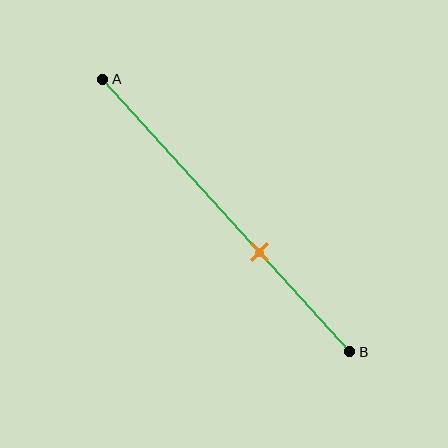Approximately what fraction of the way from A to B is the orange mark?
The orange mark is approximately 65% of the way from A to B.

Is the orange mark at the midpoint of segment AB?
No, the mark is at about 65% from A, not at the 50% midpoint.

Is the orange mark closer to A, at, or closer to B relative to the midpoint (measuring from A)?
The orange mark is closer to point B than the midpoint of segment AB.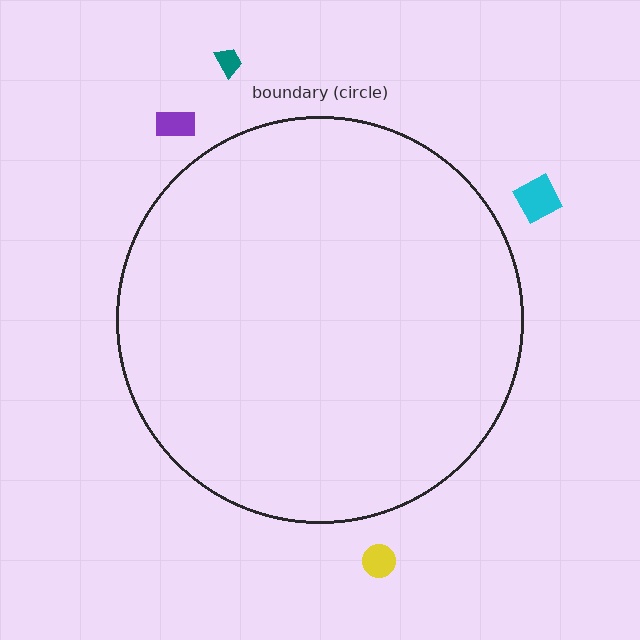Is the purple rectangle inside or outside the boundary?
Outside.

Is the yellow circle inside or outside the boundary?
Outside.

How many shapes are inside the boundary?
0 inside, 4 outside.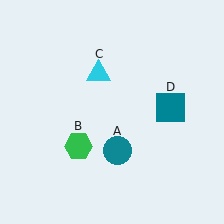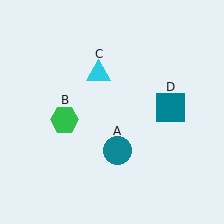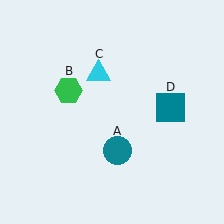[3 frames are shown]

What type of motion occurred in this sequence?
The green hexagon (object B) rotated clockwise around the center of the scene.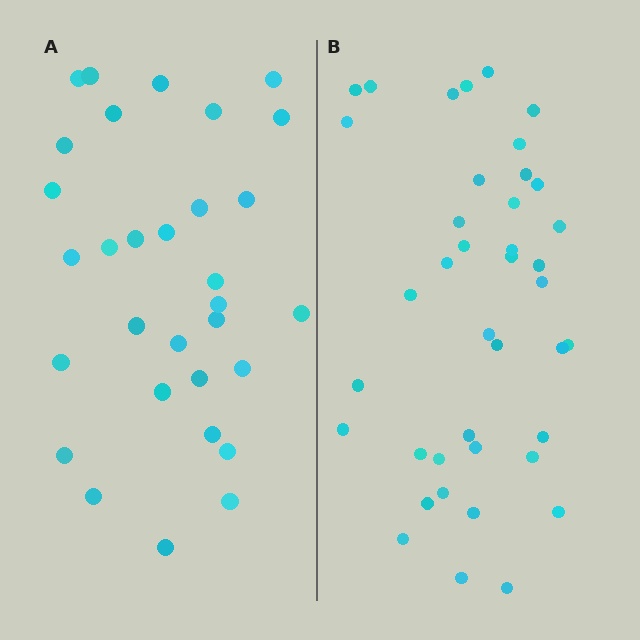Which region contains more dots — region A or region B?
Region B (the right region) has more dots.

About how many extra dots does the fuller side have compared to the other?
Region B has roughly 8 or so more dots than region A.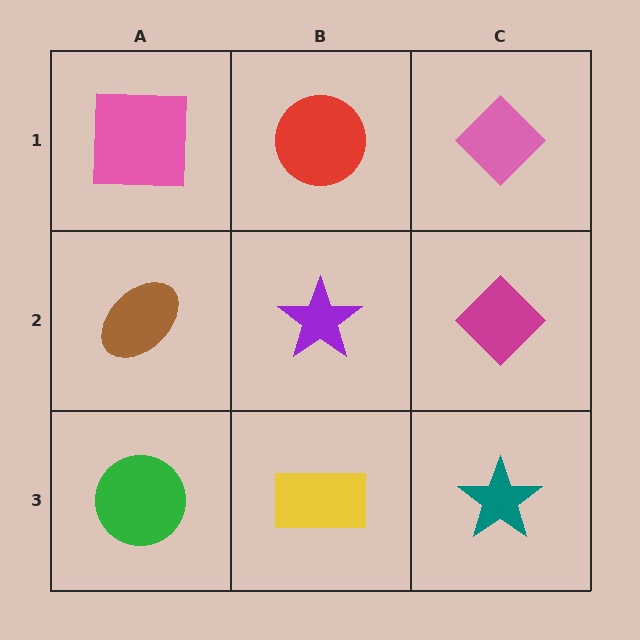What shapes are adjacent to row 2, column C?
A pink diamond (row 1, column C), a teal star (row 3, column C), a purple star (row 2, column B).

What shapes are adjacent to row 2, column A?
A pink square (row 1, column A), a green circle (row 3, column A), a purple star (row 2, column B).